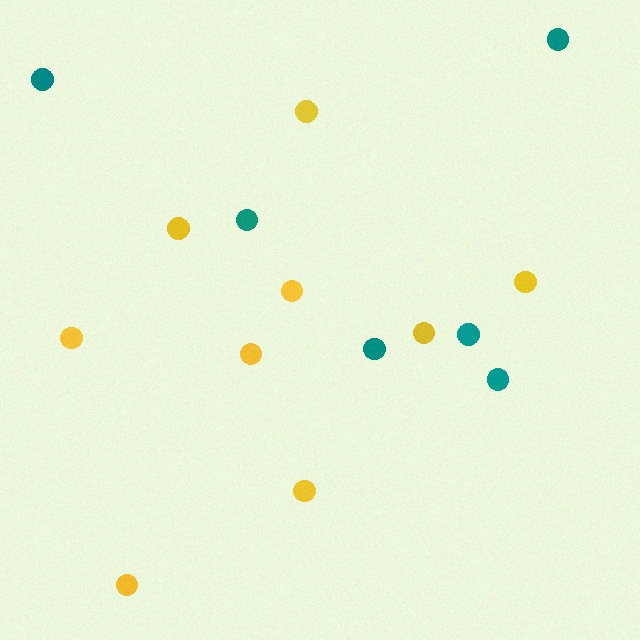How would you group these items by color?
There are 2 groups: one group of yellow circles (9) and one group of teal circles (6).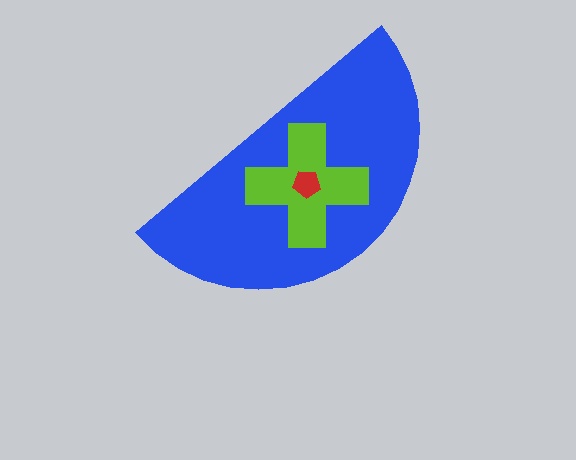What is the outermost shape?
The blue semicircle.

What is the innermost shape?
The red pentagon.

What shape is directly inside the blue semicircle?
The lime cross.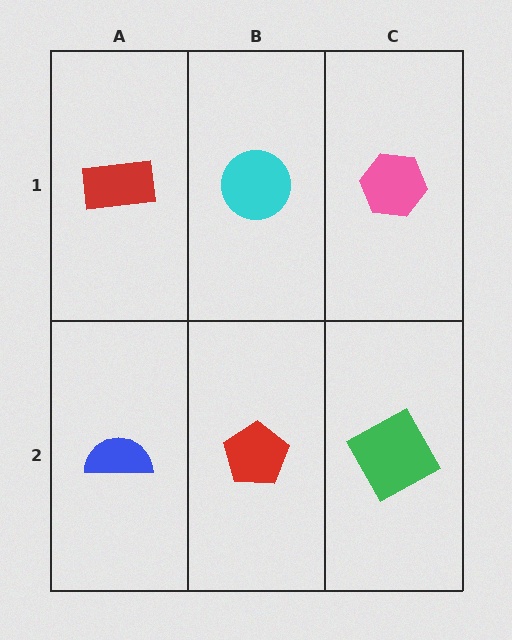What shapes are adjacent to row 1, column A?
A blue semicircle (row 2, column A), a cyan circle (row 1, column B).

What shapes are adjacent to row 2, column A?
A red rectangle (row 1, column A), a red pentagon (row 2, column B).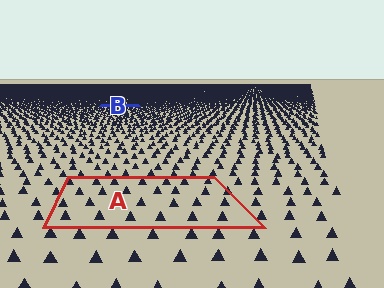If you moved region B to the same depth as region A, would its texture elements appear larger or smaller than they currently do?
They would appear larger. At a closer depth, the same texture elements are projected at a bigger on-screen size.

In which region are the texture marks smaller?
The texture marks are smaller in region B, because it is farther away.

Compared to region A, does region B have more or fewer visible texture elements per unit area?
Region B has more texture elements per unit area — they are packed more densely because it is farther away.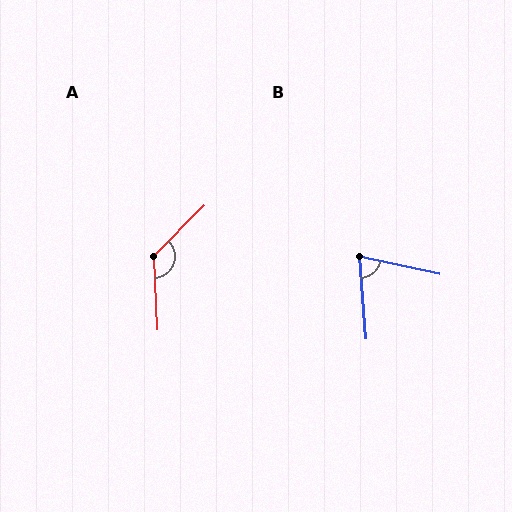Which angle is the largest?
A, at approximately 132 degrees.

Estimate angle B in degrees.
Approximately 73 degrees.